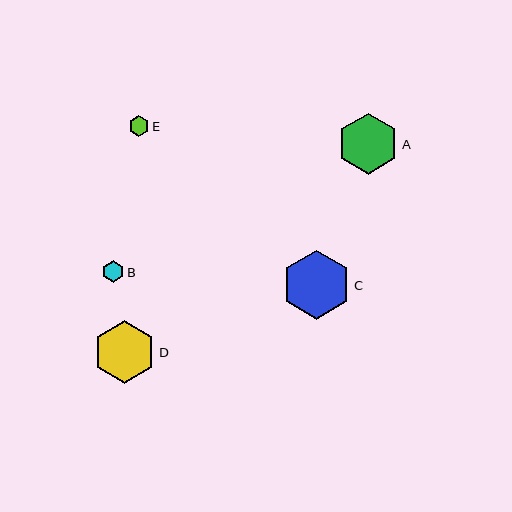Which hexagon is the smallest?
Hexagon E is the smallest with a size of approximately 20 pixels.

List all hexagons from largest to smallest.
From largest to smallest: C, D, A, B, E.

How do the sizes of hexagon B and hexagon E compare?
Hexagon B and hexagon E are approximately the same size.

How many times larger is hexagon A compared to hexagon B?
Hexagon A is approximately 2.9 times the size of hexagon B.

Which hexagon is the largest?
Hexagon C is the largest with a size of approximately 69 pixels.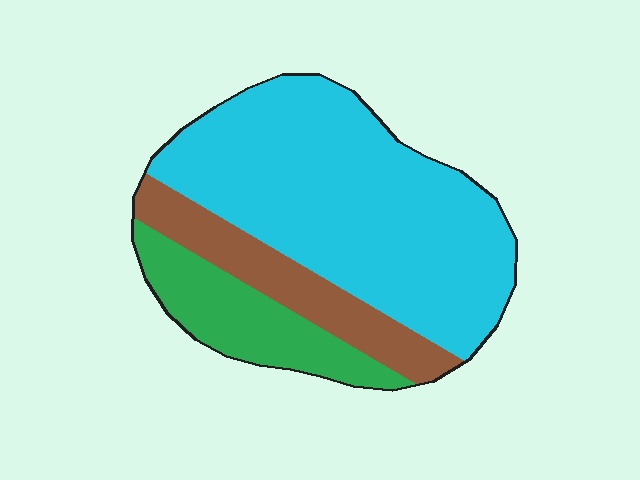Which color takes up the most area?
Cyan, at roughly 65%.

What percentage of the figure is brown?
Brown covers 18% of the figure.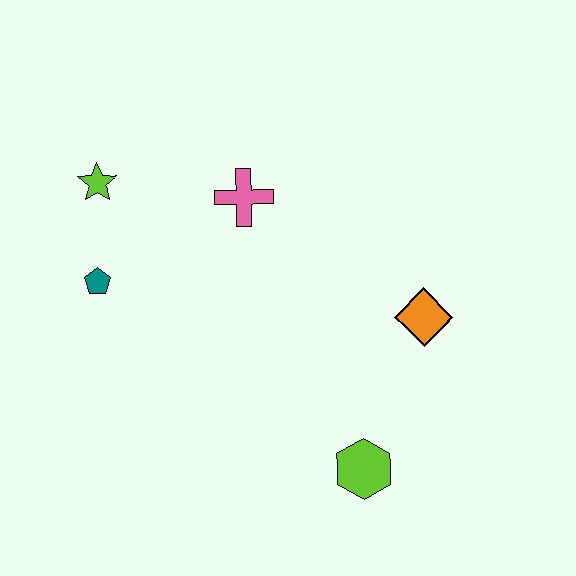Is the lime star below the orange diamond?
No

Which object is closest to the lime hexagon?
The orange diamond is closest to the lime hexagon.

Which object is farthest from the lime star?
The lime hexagon is farthest from the lime star.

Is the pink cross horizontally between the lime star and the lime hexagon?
Yes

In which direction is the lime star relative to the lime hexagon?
The lime star is above the lime hexagon.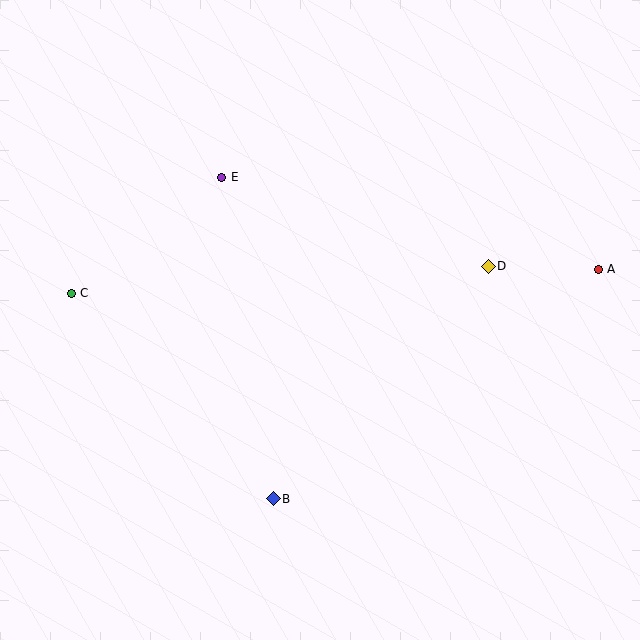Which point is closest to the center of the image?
Point E at (222, 177) is closest to the center.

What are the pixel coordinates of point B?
Point B is at (273, 499).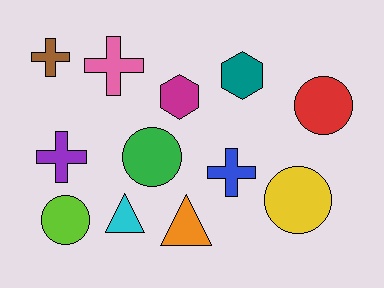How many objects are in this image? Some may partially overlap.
There are 12 objects.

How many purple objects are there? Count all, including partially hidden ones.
There is 1 purple object.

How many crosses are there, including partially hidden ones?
There are 4 crosses.